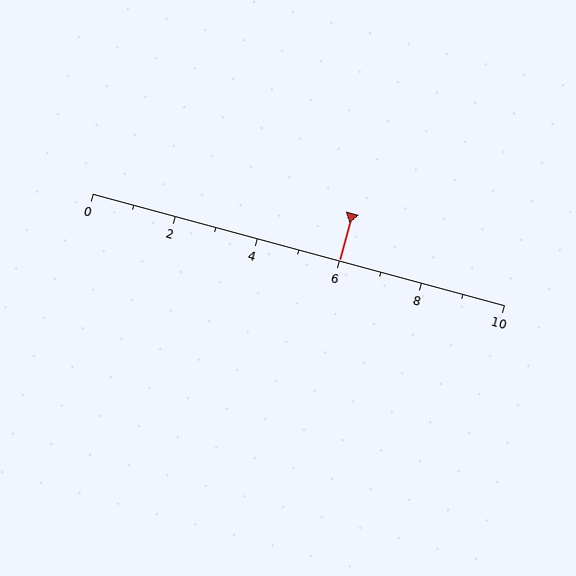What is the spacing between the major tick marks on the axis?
The major ticks are spaced 2 apart.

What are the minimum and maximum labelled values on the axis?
The axis runs from 0 to 10.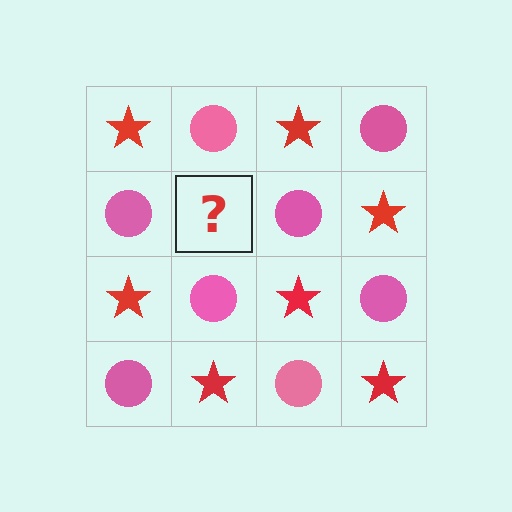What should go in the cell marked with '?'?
The missing cell should contain a red star.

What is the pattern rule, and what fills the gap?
The rule is that it alternates red star and pink circle in a checkerboard pattern. The gap should be filled with a red star.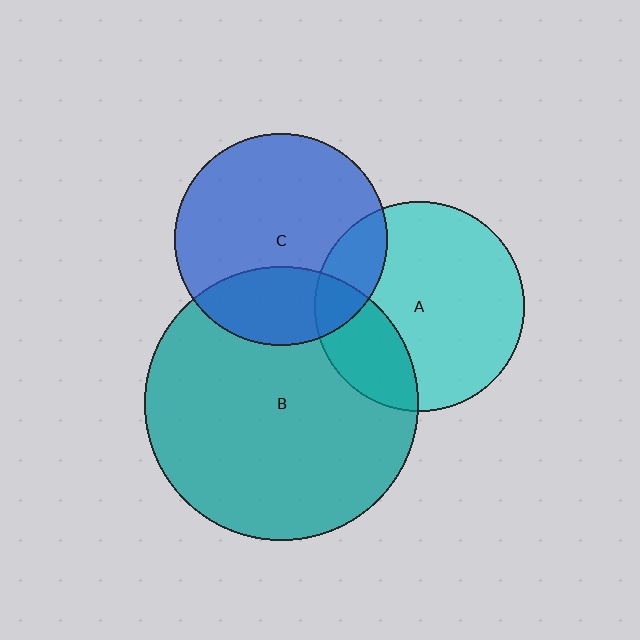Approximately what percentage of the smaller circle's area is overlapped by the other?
Approximately 15%.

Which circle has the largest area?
Circle B (teal).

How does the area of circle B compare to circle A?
Approximately 1.7 times.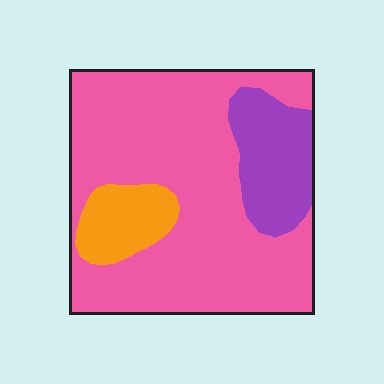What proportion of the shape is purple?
Purple takes up about one sixth (1/6) of the shape.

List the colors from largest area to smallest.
From largest to smallest: pink, purple, orange.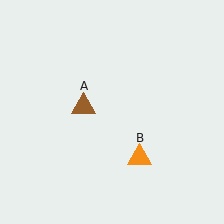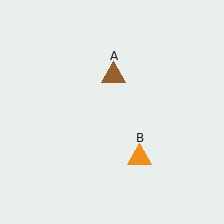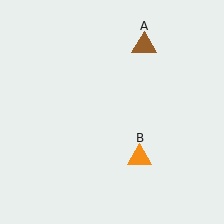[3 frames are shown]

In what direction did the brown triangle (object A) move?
The brown triangle (object A) moved up and to the right.